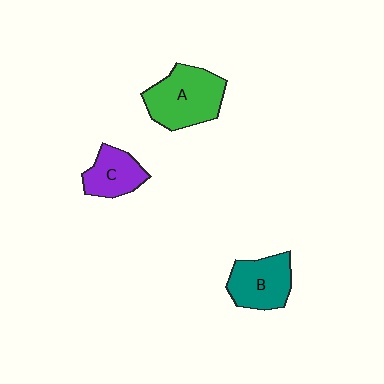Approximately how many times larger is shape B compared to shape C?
Approximately 1.2 times.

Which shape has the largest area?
Shape A (green).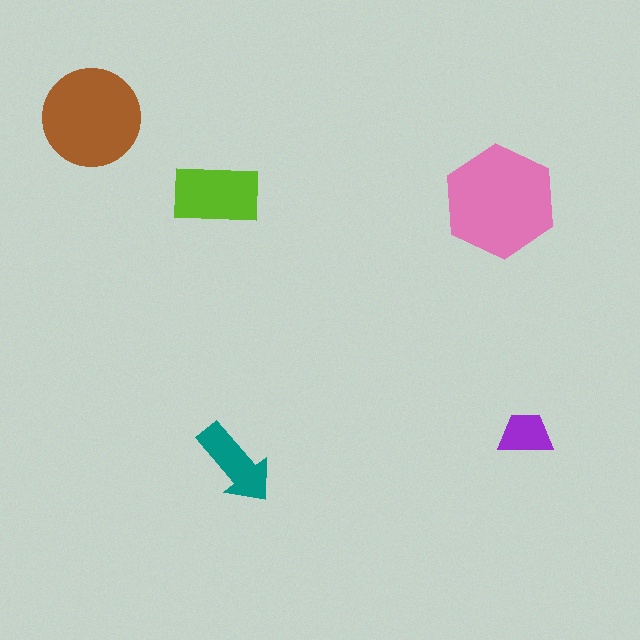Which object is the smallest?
The purple trapezoid.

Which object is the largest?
The pink hexagon.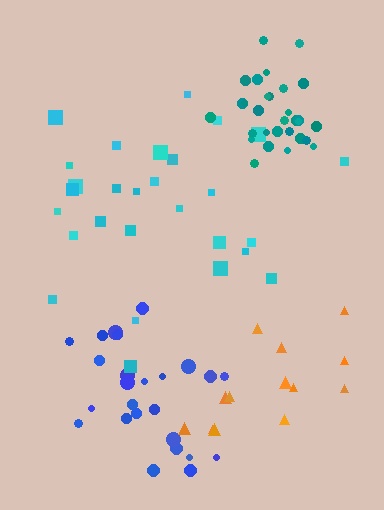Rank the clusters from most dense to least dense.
teal, blue, orange, cyan.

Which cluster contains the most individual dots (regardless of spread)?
Teal (30).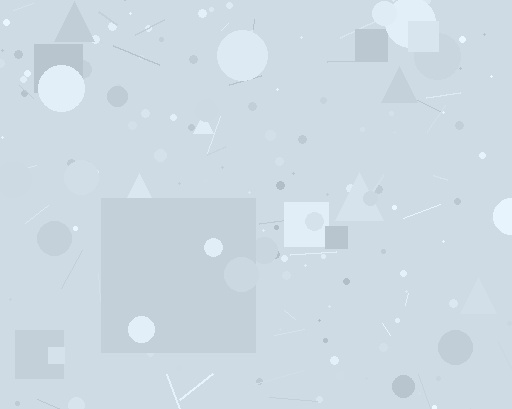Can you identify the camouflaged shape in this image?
The camouflaged shape is a square.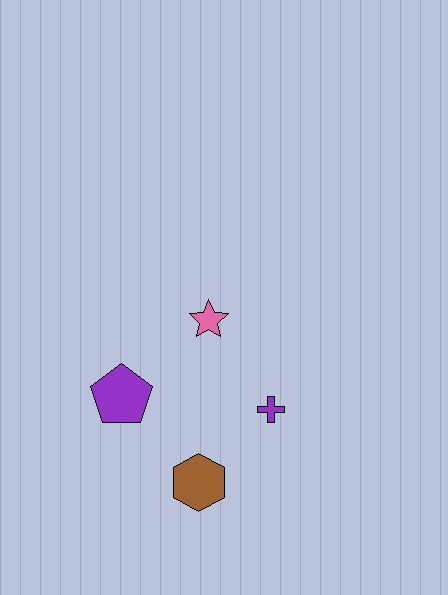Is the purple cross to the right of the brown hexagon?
Yes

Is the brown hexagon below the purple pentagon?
Yes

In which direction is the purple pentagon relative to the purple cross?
The purple pentagon is to the left of the purple cross.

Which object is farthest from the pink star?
The brown hexagon is farthest from the pink star.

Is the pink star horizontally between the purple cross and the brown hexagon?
Yes